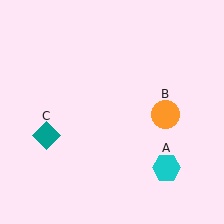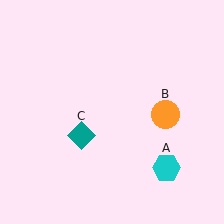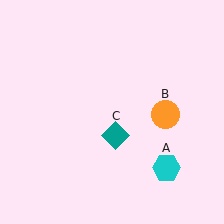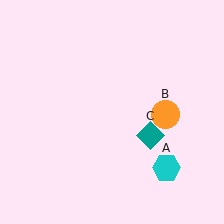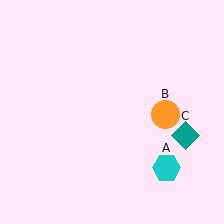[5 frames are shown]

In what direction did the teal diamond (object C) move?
The teal diamond (object C) moved right.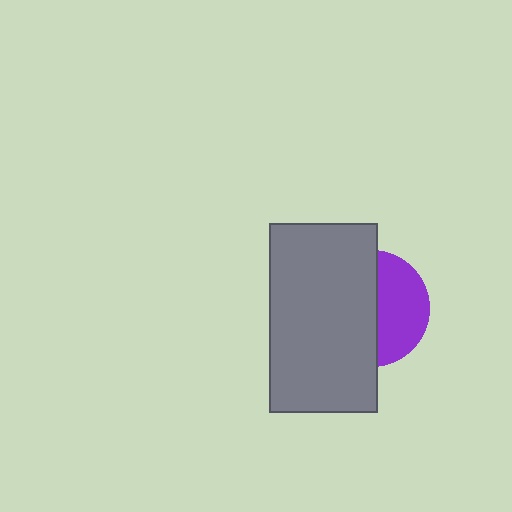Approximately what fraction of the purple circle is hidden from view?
Roughly 57% of the purple circle is hidden behind the gray rectangle.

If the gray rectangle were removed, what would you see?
You would see the complete purple circle.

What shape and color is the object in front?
The object in front is a gray rectangle.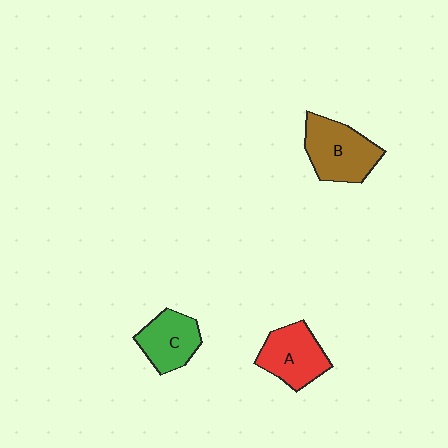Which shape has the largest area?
Shape B (brown).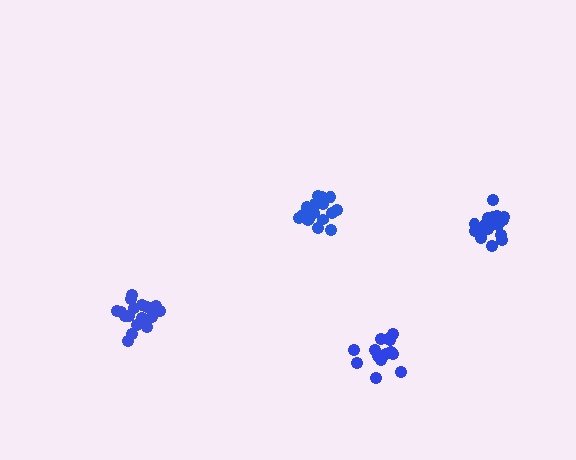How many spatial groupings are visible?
There are 4 spatial groupings.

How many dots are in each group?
Group 1: 19 dots, Group 2: 20 dots, Group 3: 15 dots, Group 4: 19 dots (73 total).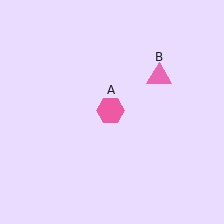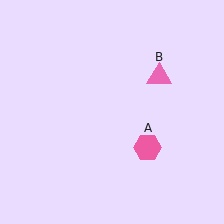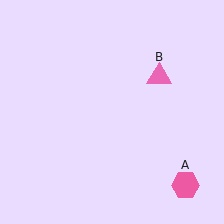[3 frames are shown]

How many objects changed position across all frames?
1 object changed position: pink hexagon (object A).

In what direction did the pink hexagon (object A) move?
The pink hexagon (object A) moved down and to the right.